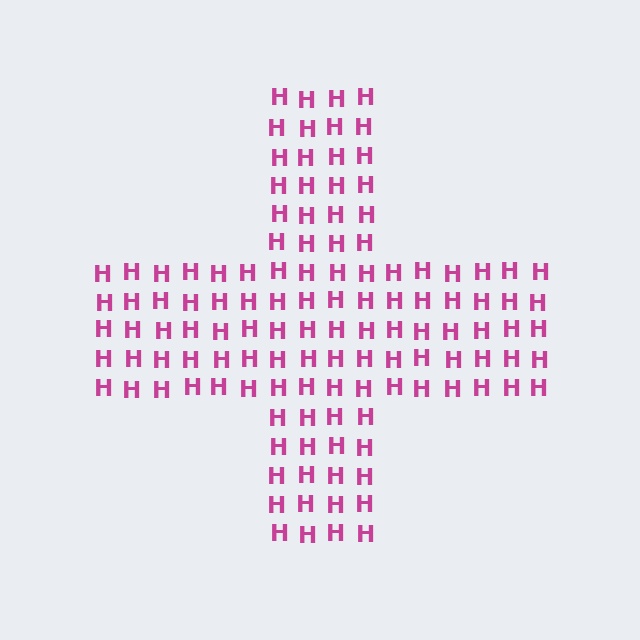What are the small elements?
The small elements are letter H's.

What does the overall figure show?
The overall figure shows a cross.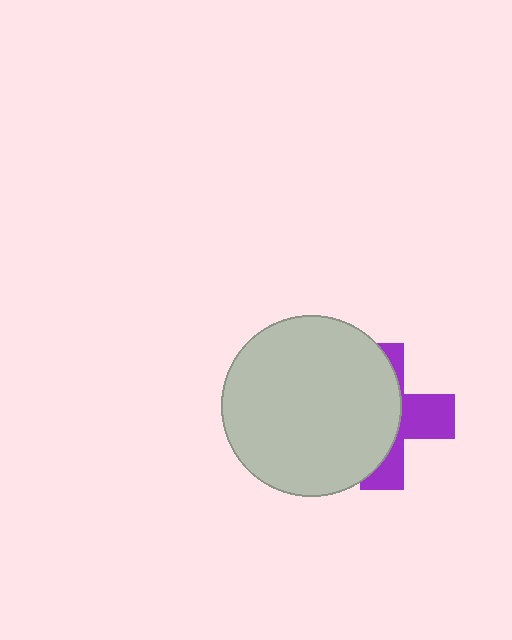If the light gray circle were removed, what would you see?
You would see the complete purple cross.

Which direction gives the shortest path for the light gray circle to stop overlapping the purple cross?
Moving left gives the shortest separation.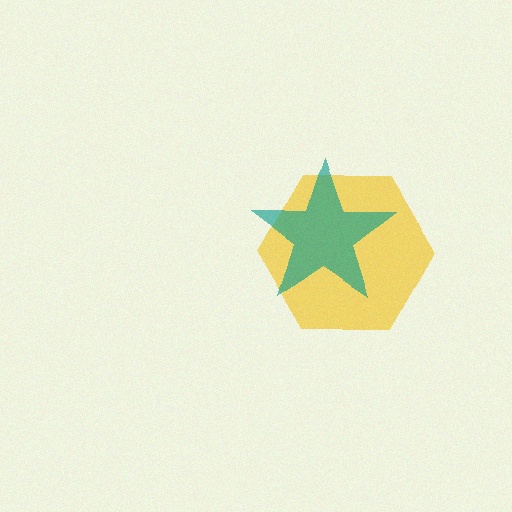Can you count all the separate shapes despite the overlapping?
Yes, there are 2 separate shapes.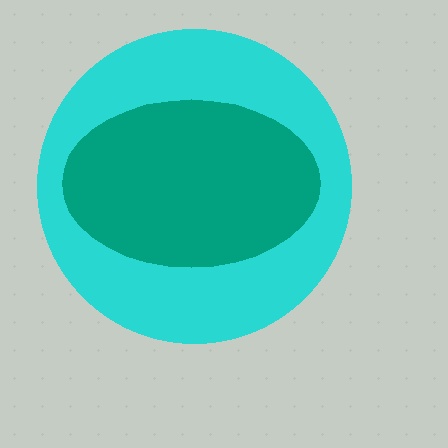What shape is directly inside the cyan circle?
The teal ellipse.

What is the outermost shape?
The cyan circle.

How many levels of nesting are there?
2.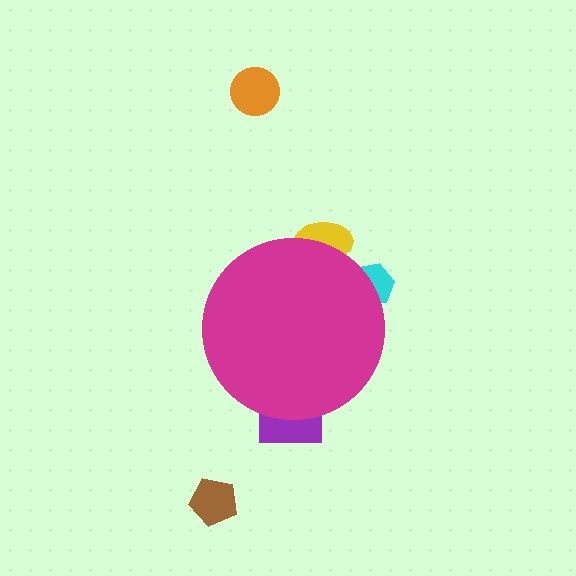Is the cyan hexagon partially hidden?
Yes, the cyan hexagon is partially hidden behind the magenta circle.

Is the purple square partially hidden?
Yes, the purple square is partially hidden behind the magenta circle.